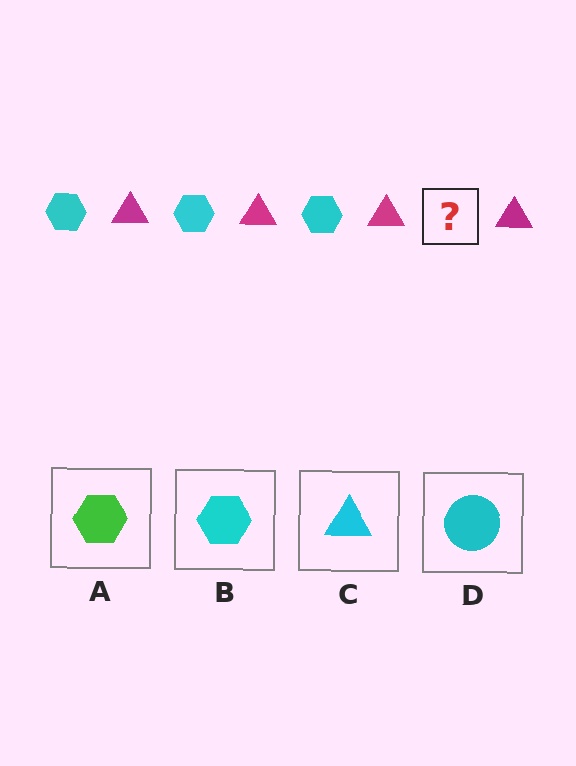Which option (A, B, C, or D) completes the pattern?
B.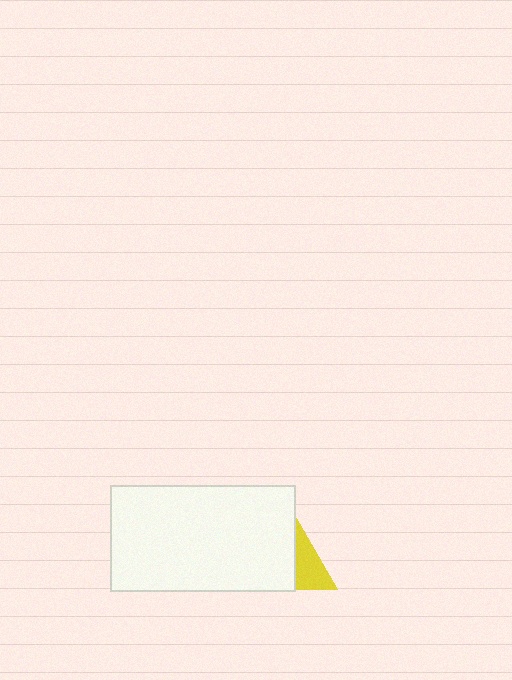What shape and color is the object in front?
The object in front is a white rectangle.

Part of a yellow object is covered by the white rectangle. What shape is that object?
It is a triangle.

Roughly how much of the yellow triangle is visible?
A small part of it is visible (roughly 37%).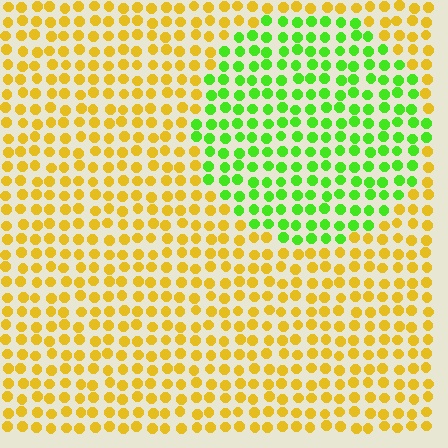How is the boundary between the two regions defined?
The boundary is defined purely by a slight shift in hue (about 61 degrees). Spacing, size, and orientation are identical on both sides.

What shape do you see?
I see a circle.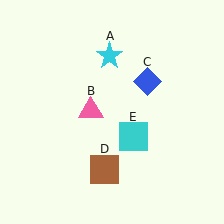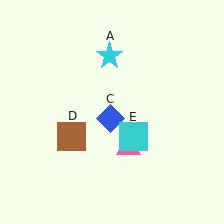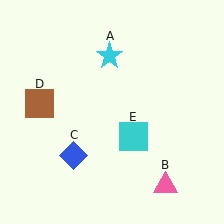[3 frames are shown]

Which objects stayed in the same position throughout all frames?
Cyan star (object A) and cyan square (object E) remained stationary.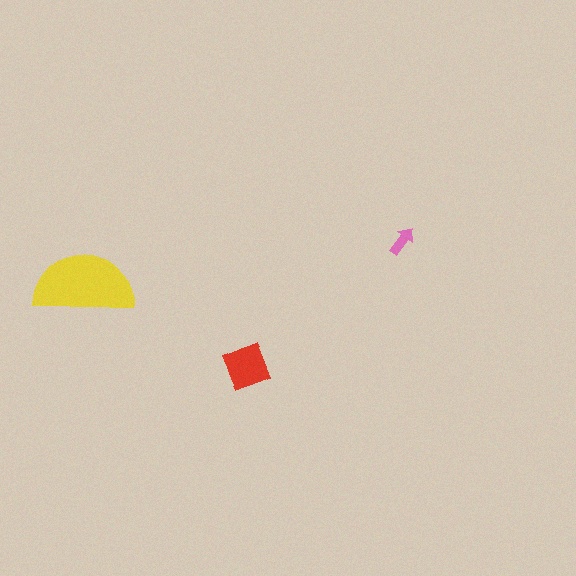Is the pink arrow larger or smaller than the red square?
Smaller.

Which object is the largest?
The yellow semicircle.